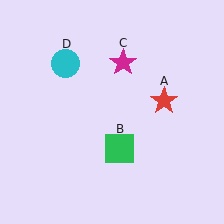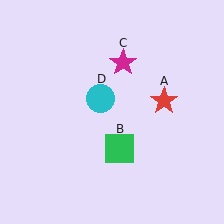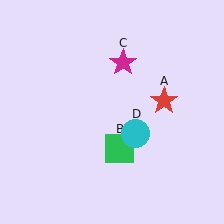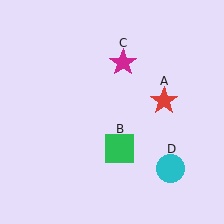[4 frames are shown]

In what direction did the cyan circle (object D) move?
The cyan circle (object D) moved down and to the right.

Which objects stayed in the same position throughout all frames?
Red star (object A) and green square (object B) and magenta star (object C) remained stationary.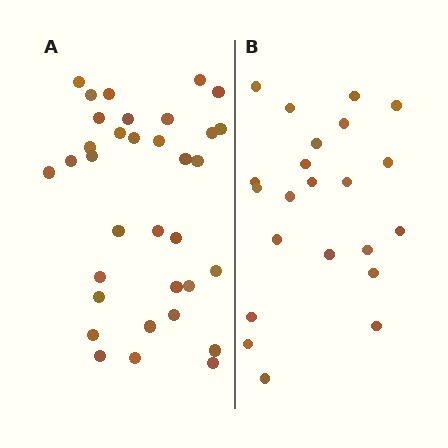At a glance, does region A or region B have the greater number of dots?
Region A (the left region) has more dots.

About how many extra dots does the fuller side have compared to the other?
Region A has roughly 12 or so more dots than region B.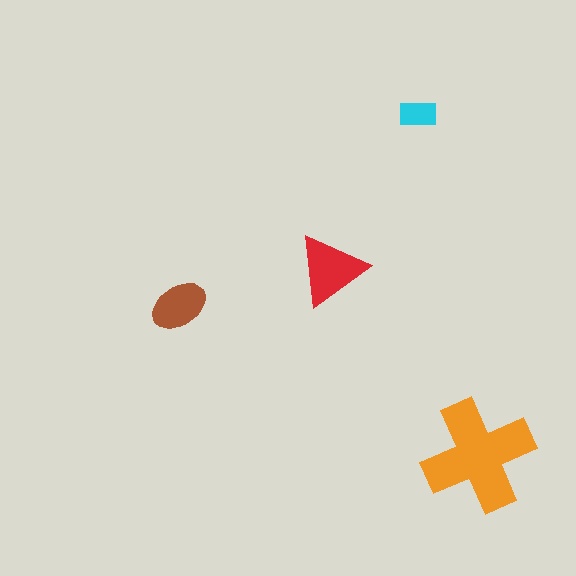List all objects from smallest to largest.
The cyan rectangle, the brown ellipse, the red triangle, the orange cross.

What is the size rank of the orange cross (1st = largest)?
1st.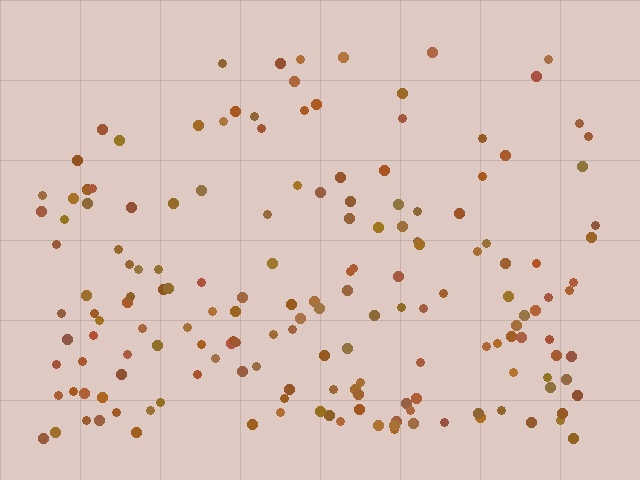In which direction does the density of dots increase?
From top to bottom, with the bottom side densest.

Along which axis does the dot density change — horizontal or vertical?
Vertical.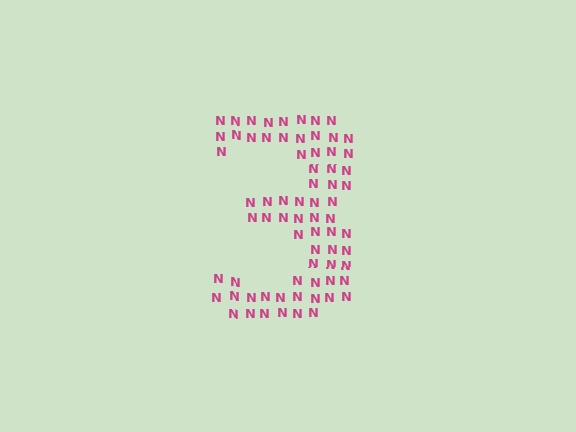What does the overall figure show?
The overall figure shows the digit 3.